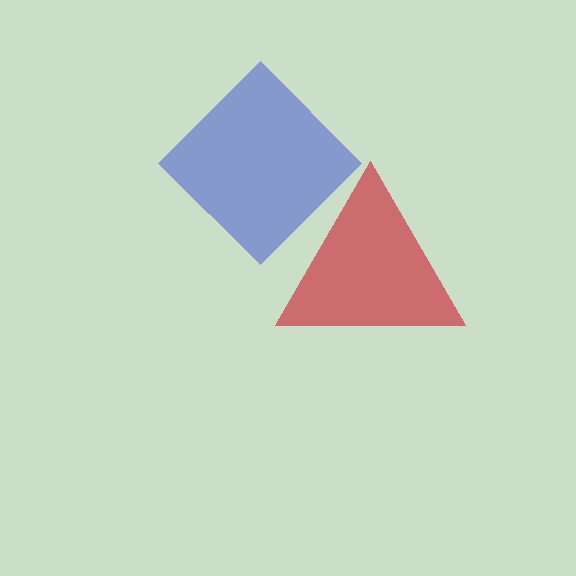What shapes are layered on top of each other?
The layered shapes are: a blue diamond, a red triangle.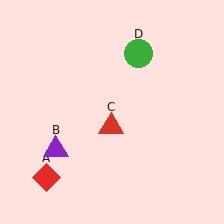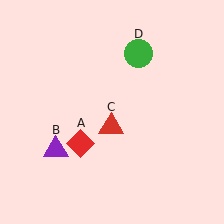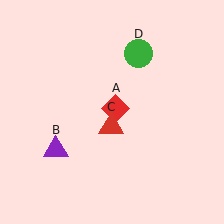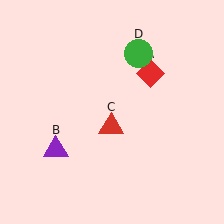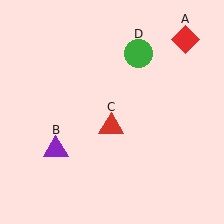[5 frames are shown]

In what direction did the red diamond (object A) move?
The red diamond (object A) moved up and to the right.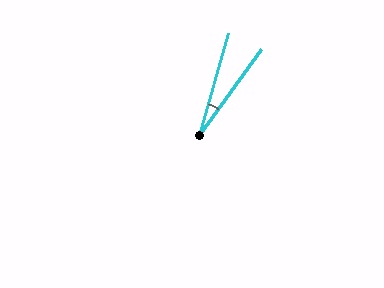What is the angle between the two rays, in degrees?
Approximately 20 degrees.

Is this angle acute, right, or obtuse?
It is acute.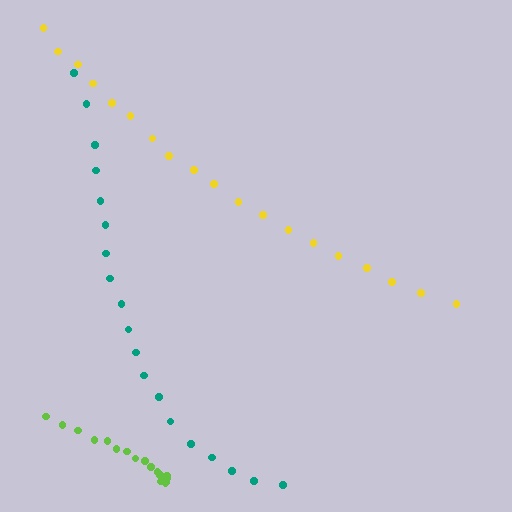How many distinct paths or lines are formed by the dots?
There are 3 distinct paths.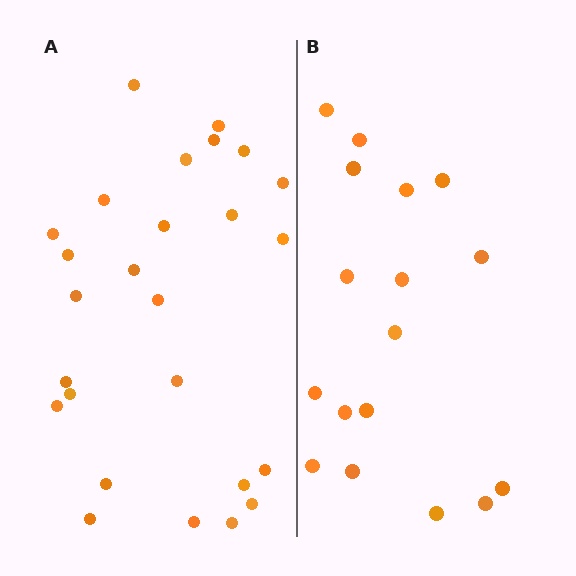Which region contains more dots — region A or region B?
Region A (the left region) has more dots.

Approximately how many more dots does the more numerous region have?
Region A has roughly 8 or so more dots than region B.